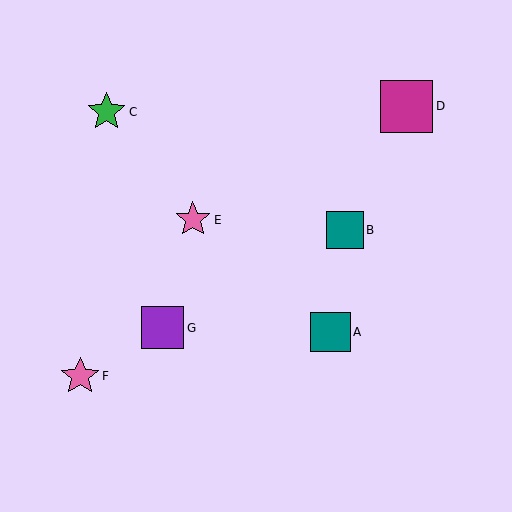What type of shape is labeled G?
Shape G is a purple square.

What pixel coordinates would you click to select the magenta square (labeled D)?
Click at (407, 106) to select the magenta square D.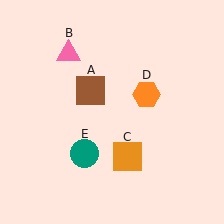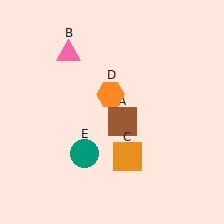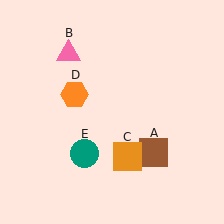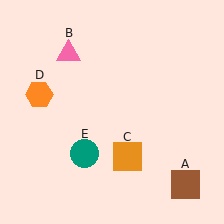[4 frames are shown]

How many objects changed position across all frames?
2 objects changed position: brown square (object A), orange hexagon (object D).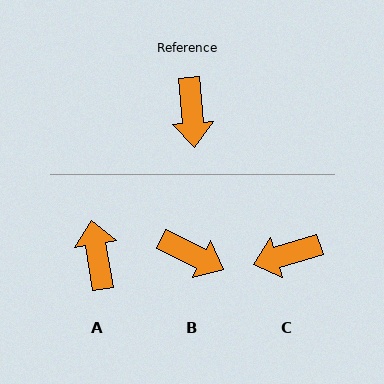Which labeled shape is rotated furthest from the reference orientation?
A, about 175 degrees away.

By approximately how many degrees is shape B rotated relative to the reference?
Approximately 59 degrees counter-clockwise.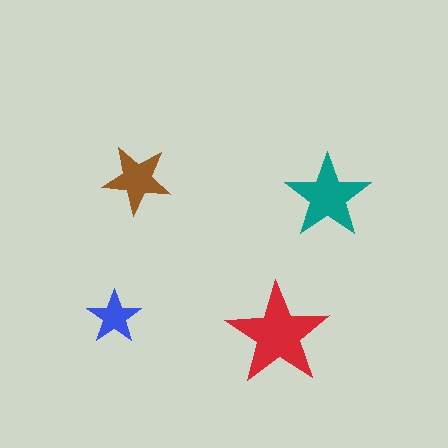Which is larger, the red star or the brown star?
The red one.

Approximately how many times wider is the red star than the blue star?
About 2 times wider.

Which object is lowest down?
The red star is bottommost.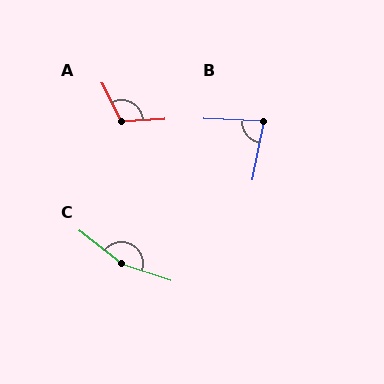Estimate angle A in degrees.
Approximately 114 degrees.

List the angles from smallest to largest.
B (82°), A (114°), C (160°).